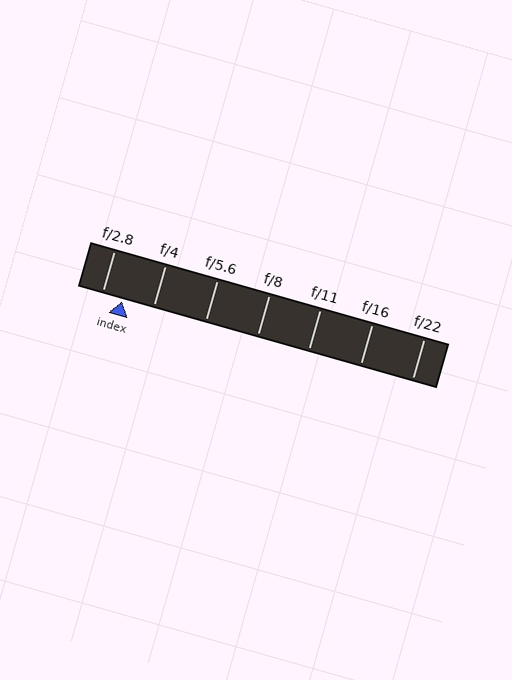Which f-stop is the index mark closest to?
The index mark is closest to f/2.8.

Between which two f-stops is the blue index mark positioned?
The index mark is between f/2.8 and f/4.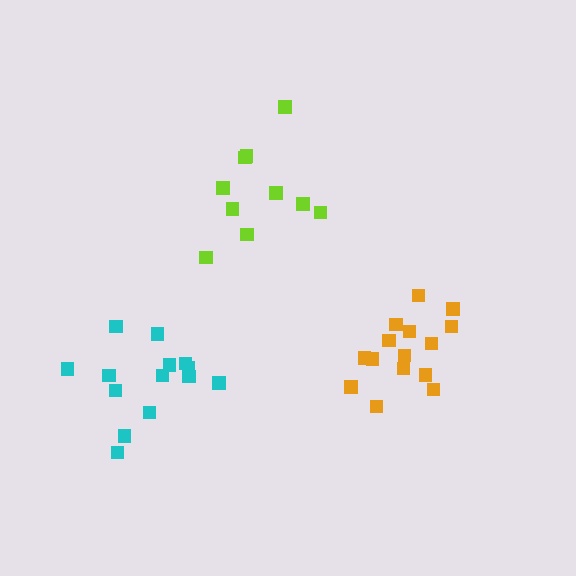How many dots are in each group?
Group 1: 14 dots, Group 2: 10 dots, Group 3: 15 dots (39 total).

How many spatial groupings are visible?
There are 3 spatial groupings.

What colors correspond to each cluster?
The clusters are colored: cyan, lime, orange.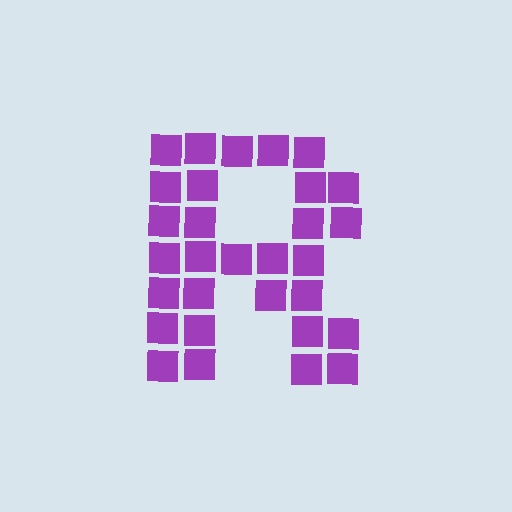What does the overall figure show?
The overall figure shows the letter R.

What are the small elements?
The small elements are squares.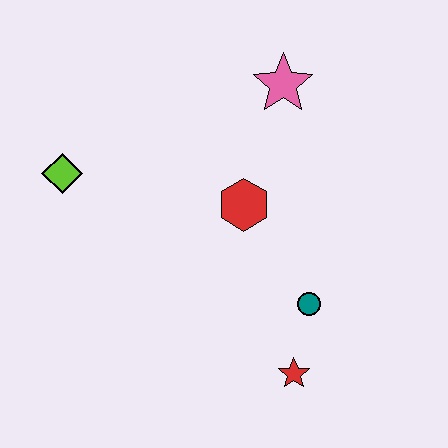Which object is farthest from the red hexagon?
The lime diamond is farthest from the red hexagon.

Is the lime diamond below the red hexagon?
No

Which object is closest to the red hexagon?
The teal circle is closest to the red hexagon.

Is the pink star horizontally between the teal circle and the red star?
No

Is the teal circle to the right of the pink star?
Yes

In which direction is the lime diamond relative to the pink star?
The lime diamond is to the left of the pink star.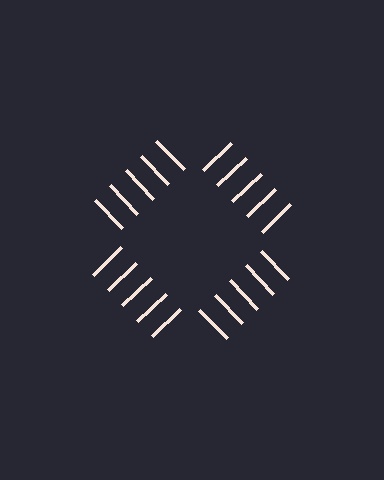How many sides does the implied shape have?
4 sides — the line-ends trace a square.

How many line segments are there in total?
20 — 5 along each of the 4 edges.